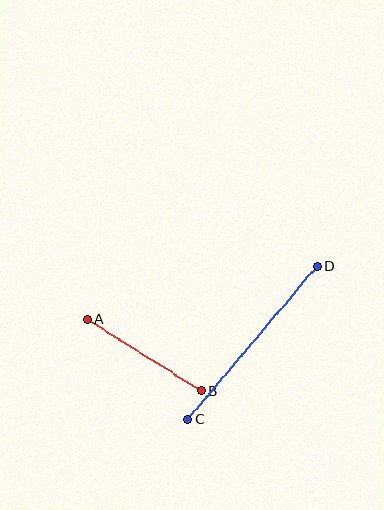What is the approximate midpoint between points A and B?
The midpoint is at approximately (144, 355) pixels.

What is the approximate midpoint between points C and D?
The midpoint is at approximately (252, 343) pixels.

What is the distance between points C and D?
The distance is approximately 201 pixels.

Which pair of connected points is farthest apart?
Points C and D are farthest apart.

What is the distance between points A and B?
The distance is approximately 134 pixels.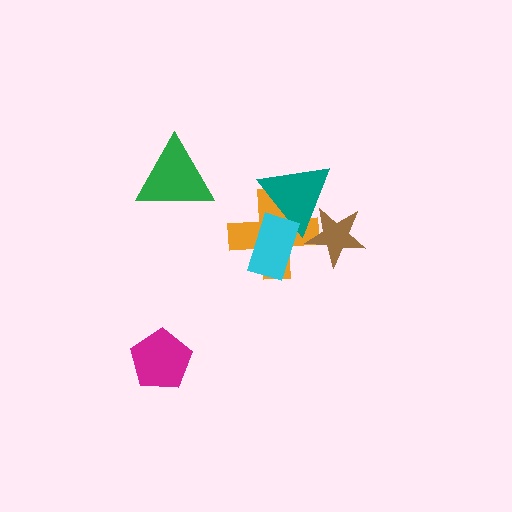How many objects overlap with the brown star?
2 objects overlap with the brown star.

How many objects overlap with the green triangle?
0 objects overlap with the green triangle.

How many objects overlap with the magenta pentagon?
0 objects overlap with the magenta pentagon.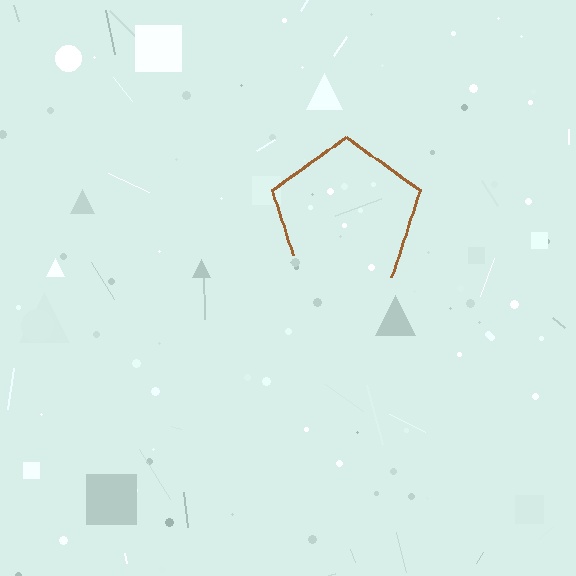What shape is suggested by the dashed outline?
The dashed outline suggests a pentagon.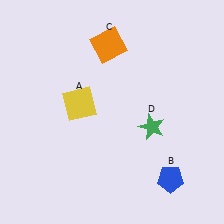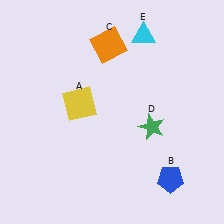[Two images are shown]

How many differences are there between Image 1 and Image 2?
There is 1 difference between the two images.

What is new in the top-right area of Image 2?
A cyan triangle (E) was added in the top-right area of Image 2.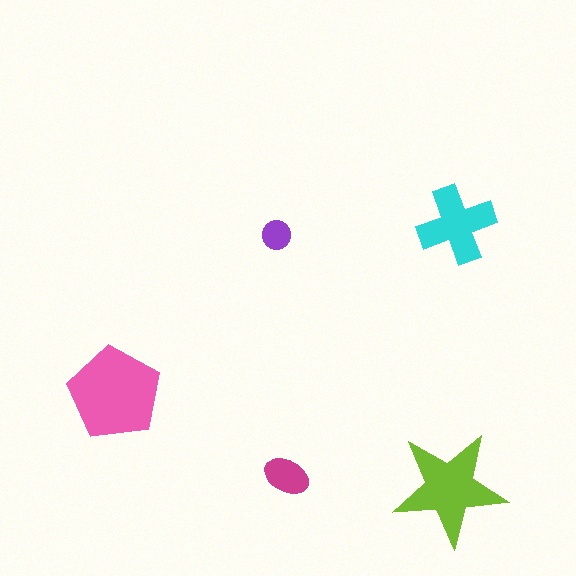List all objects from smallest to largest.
The purple circle, the magenta ellipse, the cyan cross, the lime star, the pink pentagon.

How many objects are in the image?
There are 5 objects in the image.